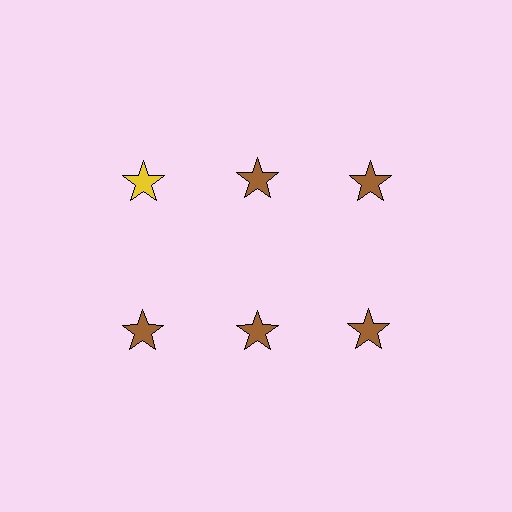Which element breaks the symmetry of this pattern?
The yellow star in the top row, leftmost column breaks the symmetry. All other shapes are brown stars.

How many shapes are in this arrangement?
There are 6 shapes arranged in a grid pattern.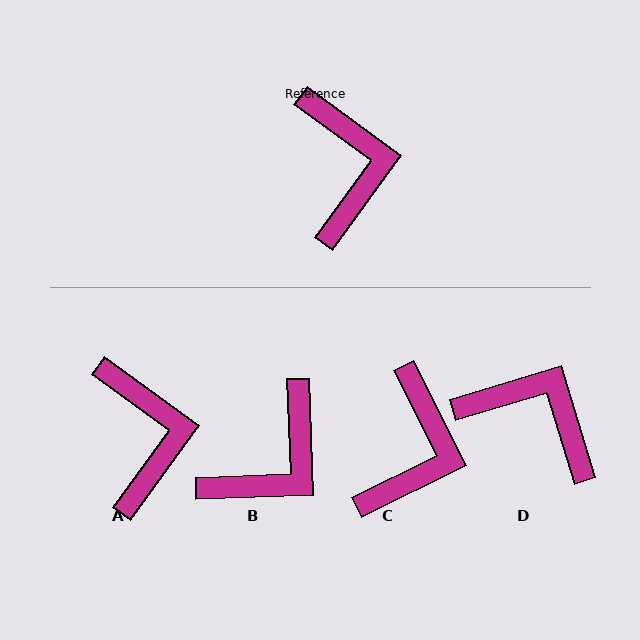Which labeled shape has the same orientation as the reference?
A.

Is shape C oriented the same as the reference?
No, it is off by about 27 degrees.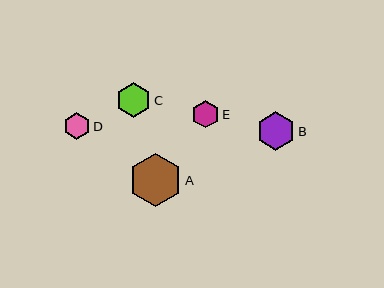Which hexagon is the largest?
Hexagon A is the largest with a size of approximately 54 pixels.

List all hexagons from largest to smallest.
From largest to smallest: A, B, C, E, D.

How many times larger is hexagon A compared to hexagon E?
Hexagon A is approximately 2.0 times the size of hexagon E.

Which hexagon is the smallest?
Hexagon D is the smallest with a size of approximately 27 pixels.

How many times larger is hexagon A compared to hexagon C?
Hexagon A is approximately 1.5 times the size of hexagon C.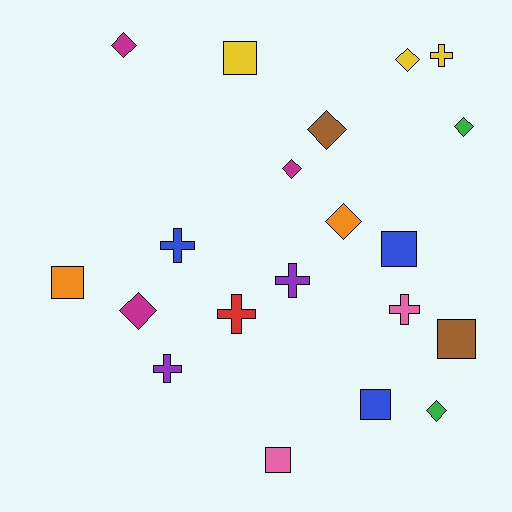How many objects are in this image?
There are 20 objects.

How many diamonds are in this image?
There are 8 diamonds.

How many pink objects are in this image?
There are 2 pink objects.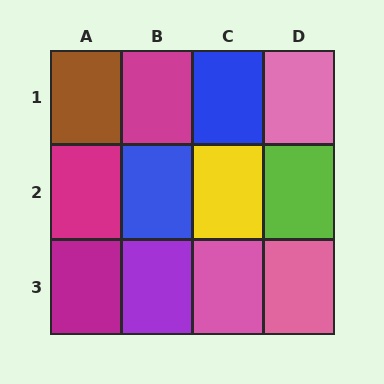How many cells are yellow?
1 cell is yellow.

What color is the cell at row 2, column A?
Magenta.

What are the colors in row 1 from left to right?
Brown, magenta, blue, pink.